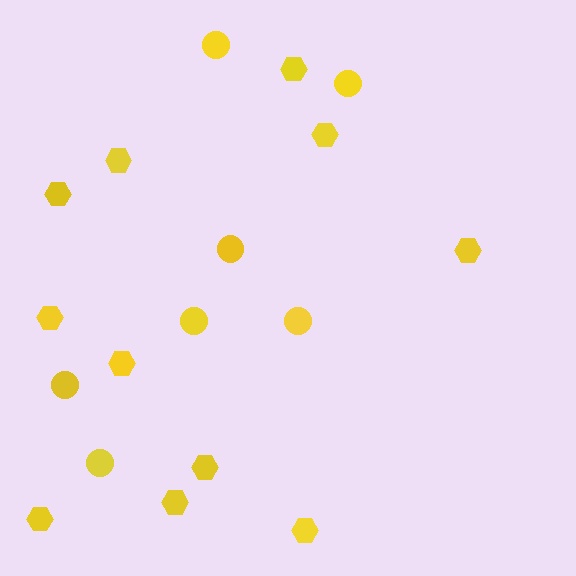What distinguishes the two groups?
There are 2 groups: one group of circles (7) and one group of hexagons (11).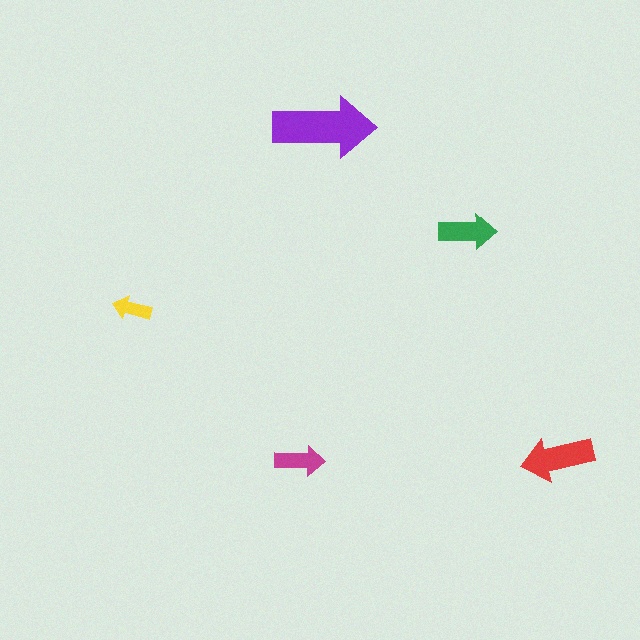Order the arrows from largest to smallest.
the purple one, the red one, the green one, the magenta one, the yellow one.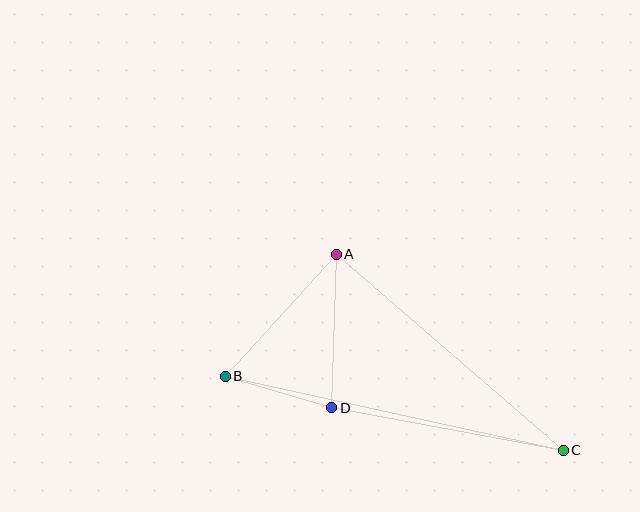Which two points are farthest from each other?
Points B and C are farthest from each other.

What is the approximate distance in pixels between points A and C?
The distance between A and C is approximately 300 pixels.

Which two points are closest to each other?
Points B and D are closest to each other.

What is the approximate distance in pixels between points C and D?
The distance between C and D is approximately 235 pixels.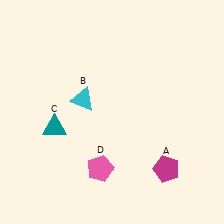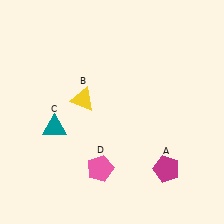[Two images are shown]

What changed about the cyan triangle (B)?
In Image 1, B is cyan. In Image 2, it changed to yellow.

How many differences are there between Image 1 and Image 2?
There is 1 difference between the two images.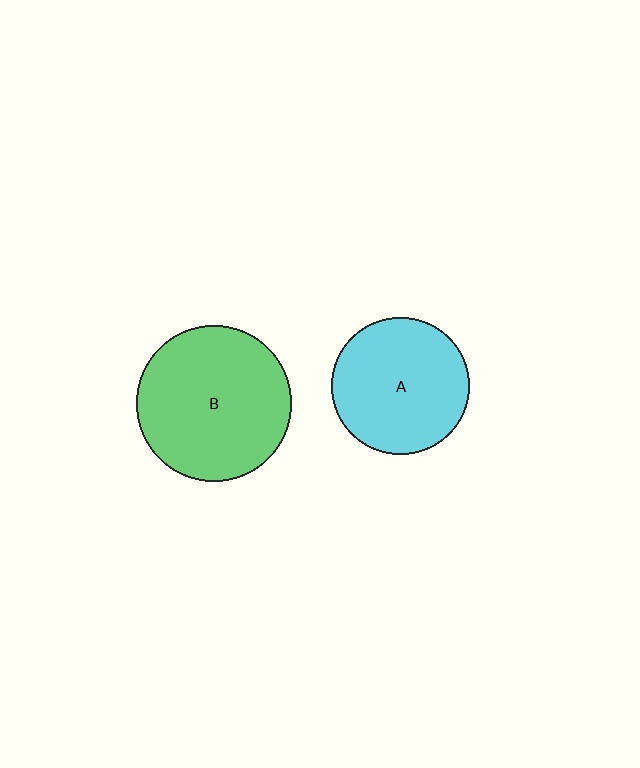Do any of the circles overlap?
No, none of the circles overlap.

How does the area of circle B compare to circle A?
Approximately 1.3 times.